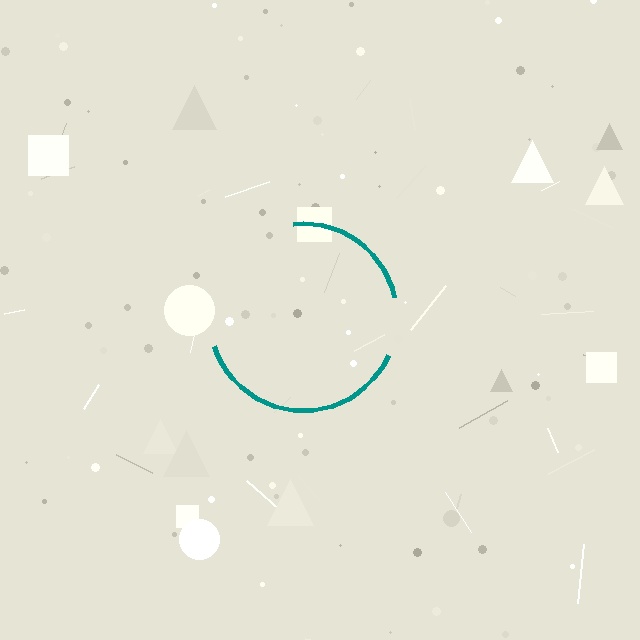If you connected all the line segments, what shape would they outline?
They would outline a circle.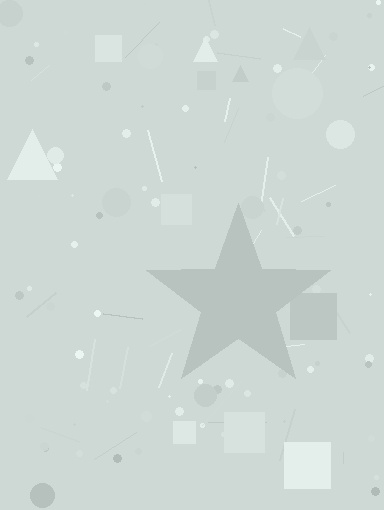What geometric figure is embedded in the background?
A star is embedded in the background.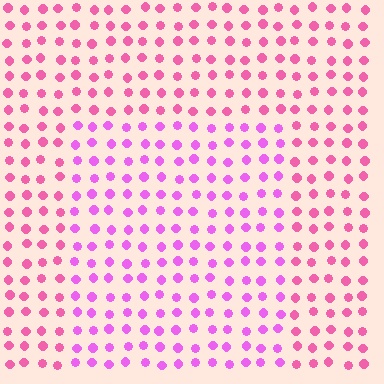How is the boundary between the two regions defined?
The boundary is defined purely by a slight shift in hue (about 31 degrees). Spacing, size, and orientation are identical on both sides.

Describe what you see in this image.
The image is filled with small pink elements in a uniform arrangement. A rectangle-shaped region is visible where the elements are tinted to a slightly different hue, forming a subtle color boundary.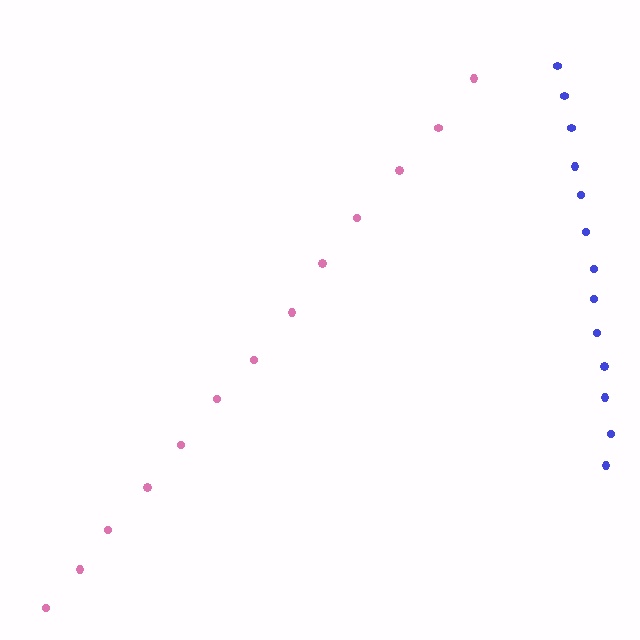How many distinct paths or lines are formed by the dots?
There are 2 distinct paths.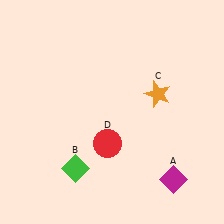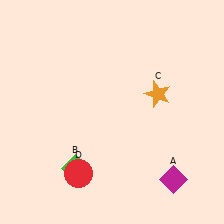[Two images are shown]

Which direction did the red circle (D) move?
The red circle (D) moved down.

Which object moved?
The red circle (D) moved down.